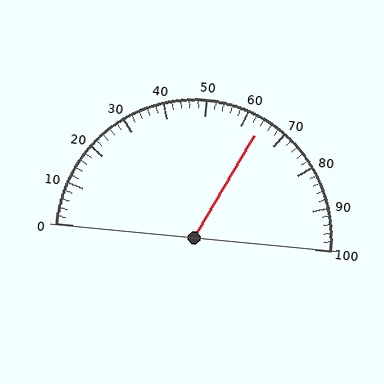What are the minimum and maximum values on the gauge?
The gauge ranges from 0 to 100.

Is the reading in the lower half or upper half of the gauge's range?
The reading is in the upper half of the range (0 to 100).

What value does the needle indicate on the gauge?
The needle indicates approximately 64.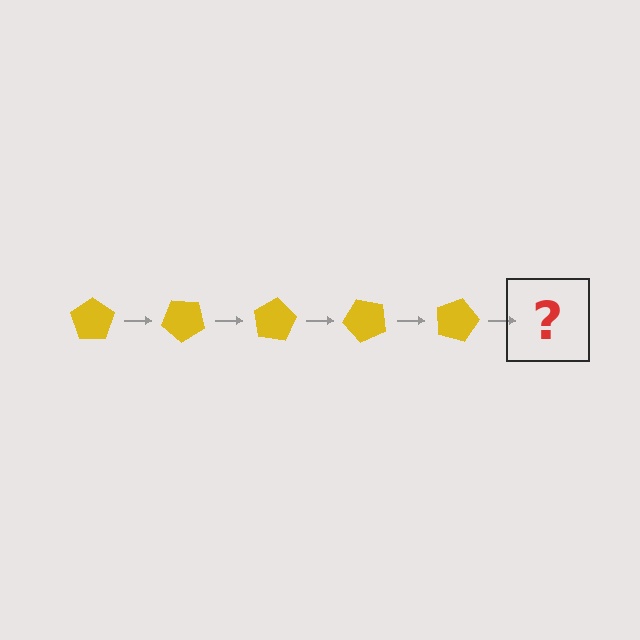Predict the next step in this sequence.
The next step is a yellow pentagon rotated 200 degrees.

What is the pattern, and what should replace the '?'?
The pattern is that the pentagon rotates 40 degrees each step. The '?' should be a yellow pentagon rotated 200 degrees.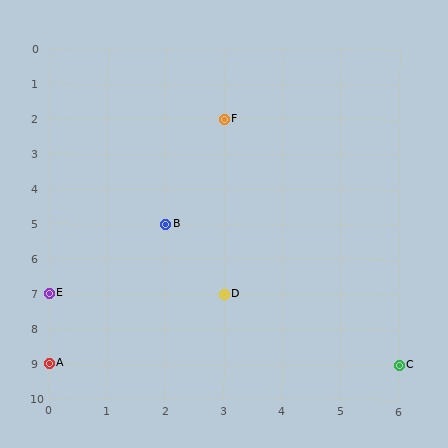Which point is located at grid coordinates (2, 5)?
Point B is at (2, 5).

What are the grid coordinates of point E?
Point E is at grid coordinates (0, 7).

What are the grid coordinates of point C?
Point C is at grid coordinates (6, 9).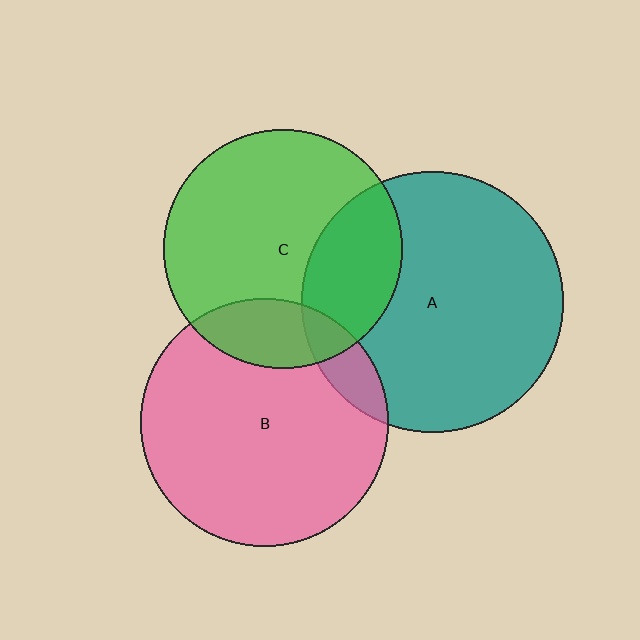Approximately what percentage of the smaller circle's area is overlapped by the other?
Approximately 20%.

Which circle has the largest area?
Circle A (teal).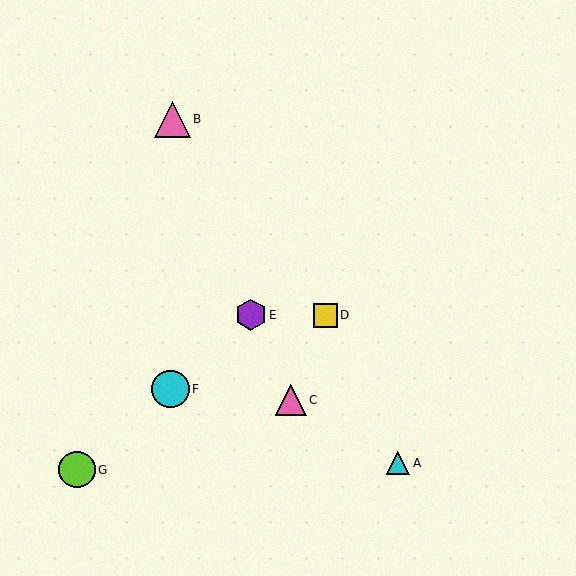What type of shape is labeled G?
Shape G is a lime circle.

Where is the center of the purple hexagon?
The center of the purple hexagon is at (251, 315).